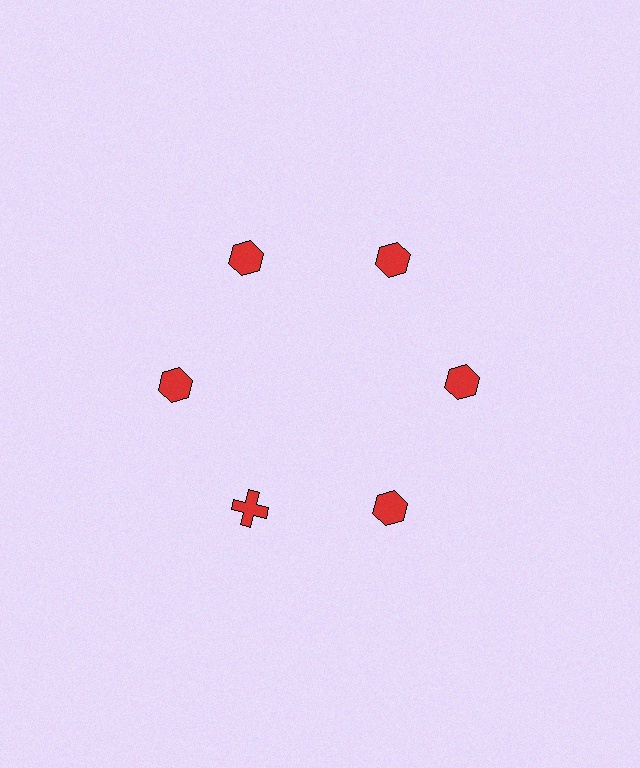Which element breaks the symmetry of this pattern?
The red cross at roughly the 7 o'clock position breaks the symmetry. All other shapes are red hexagons.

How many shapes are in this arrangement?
There are 6 shapes arranged in a ring pattern.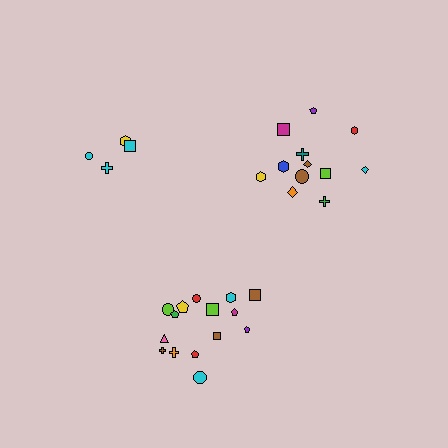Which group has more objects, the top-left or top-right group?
The top-right group.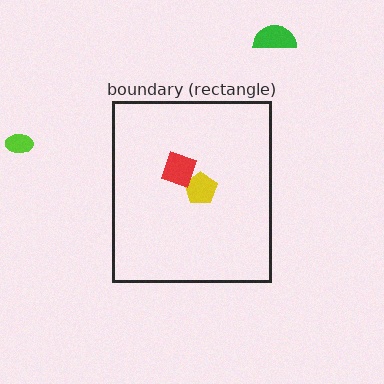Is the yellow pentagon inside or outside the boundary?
Inside.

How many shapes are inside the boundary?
2 inside, 2 outside.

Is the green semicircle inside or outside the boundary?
Outside.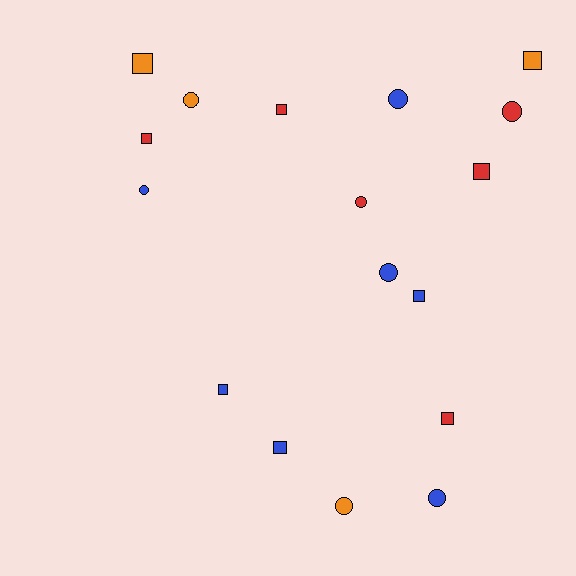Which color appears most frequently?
Blue, with 7 objects.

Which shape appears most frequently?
Square, with 9 objects.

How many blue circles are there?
There are 4 blue circles.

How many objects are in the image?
There are 17 objects.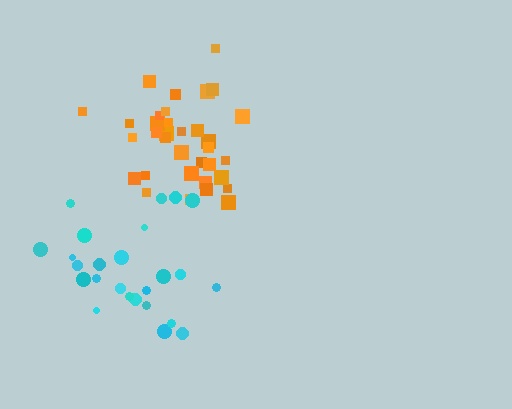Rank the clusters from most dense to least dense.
orange, cyan.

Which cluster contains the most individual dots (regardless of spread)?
Orange (34).